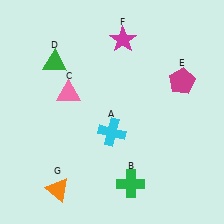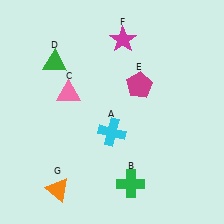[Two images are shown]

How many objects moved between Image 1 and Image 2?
1 object moved between the two images.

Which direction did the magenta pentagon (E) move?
The magenta pentagon (E) moved left.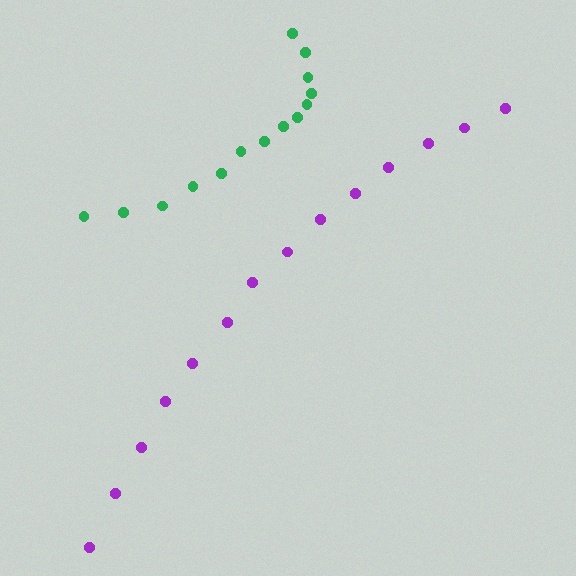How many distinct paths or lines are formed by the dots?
There are 2 distinct paths.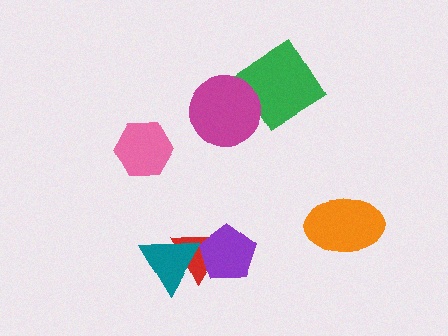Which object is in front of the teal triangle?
The purple pentagon is in front of the teal triangle.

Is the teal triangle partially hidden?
Yes, it is partially covered by another shape.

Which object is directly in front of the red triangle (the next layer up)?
The teal triangle is directly in front of the red triangle.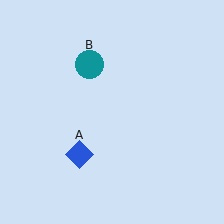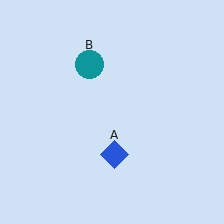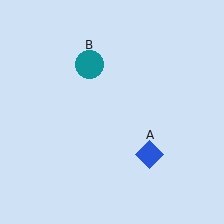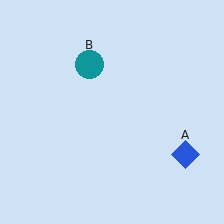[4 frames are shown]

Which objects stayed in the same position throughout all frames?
Teal circle (object B) remained stationary.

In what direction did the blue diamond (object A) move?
The blue diamond (object A) moved right.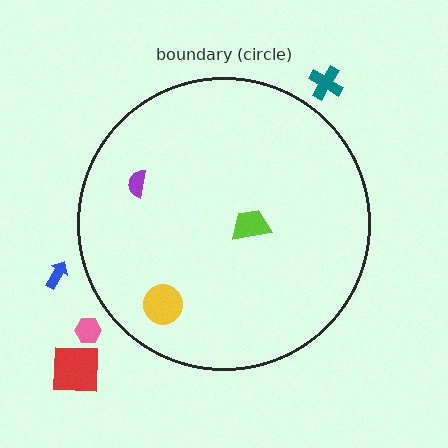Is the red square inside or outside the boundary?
Outside.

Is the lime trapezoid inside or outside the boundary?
Inside.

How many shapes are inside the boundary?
3 inside, 4 outside.